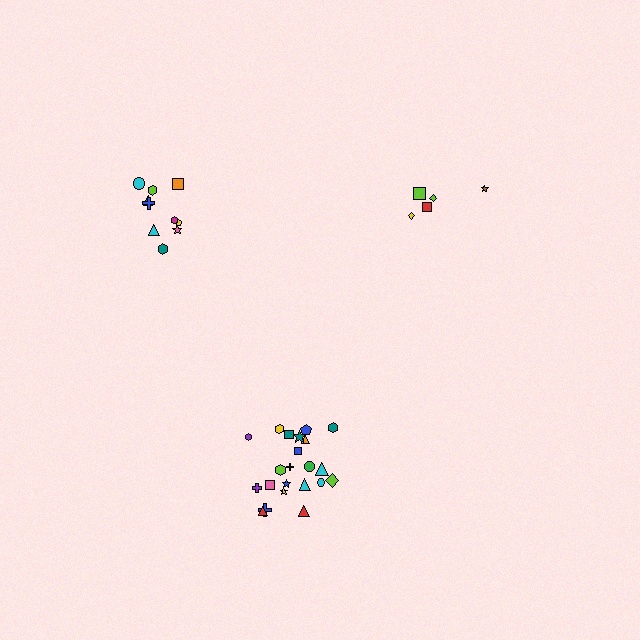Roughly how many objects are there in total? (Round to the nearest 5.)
Roughly 35 objects in total.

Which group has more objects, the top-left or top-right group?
The top-left group.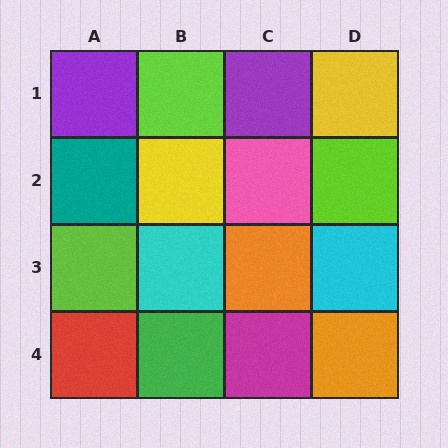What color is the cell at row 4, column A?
Red.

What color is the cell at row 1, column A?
Purple.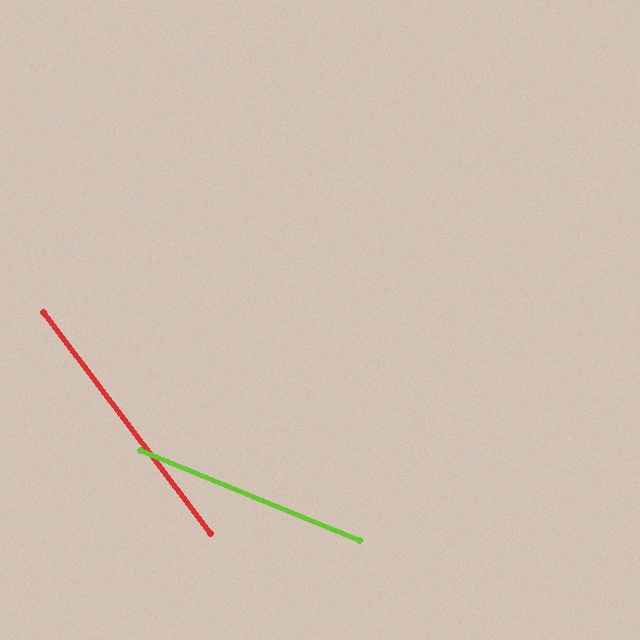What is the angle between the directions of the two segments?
Approximately 31 degrees.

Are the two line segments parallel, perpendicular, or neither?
Neither parallel nor perpendicular — they differ by about 31°.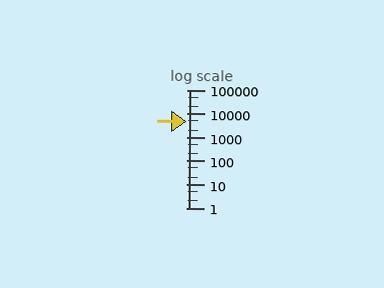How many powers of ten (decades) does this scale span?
The scale spans 5 decades, from 1 to 100000.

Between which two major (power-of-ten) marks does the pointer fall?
The pointer is between 1000 and 10000.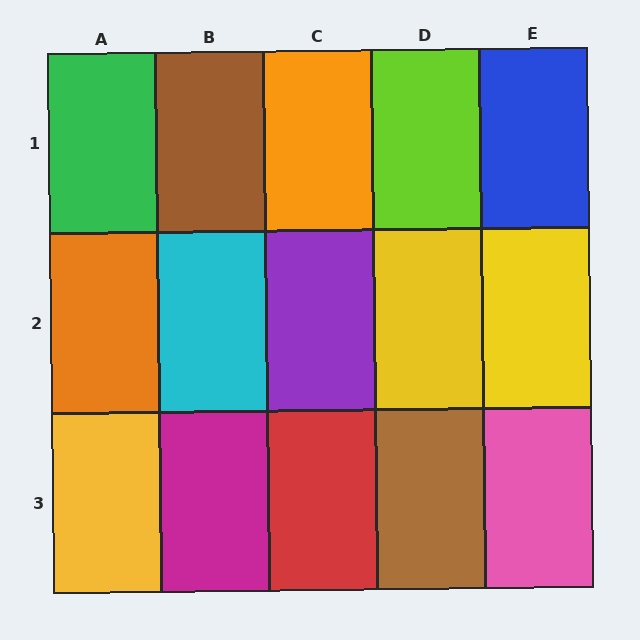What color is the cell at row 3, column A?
Yellow.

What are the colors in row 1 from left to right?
Green, brown, orange, lime, blue.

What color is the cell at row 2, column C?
Purple.